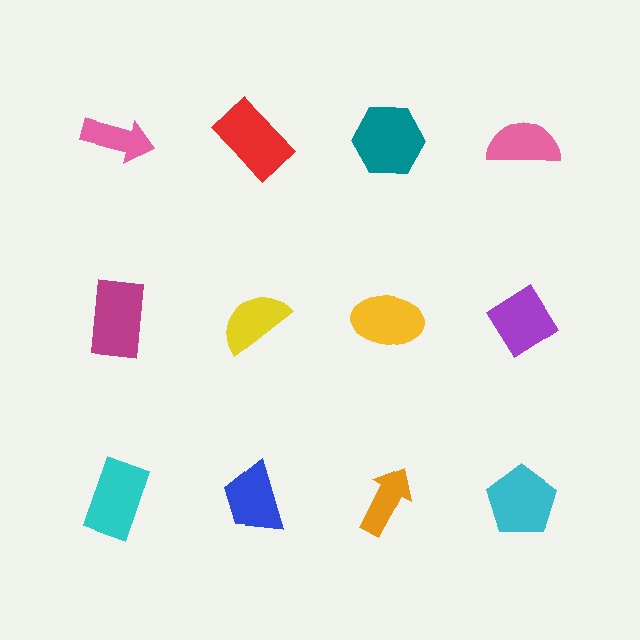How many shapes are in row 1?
4 shapes.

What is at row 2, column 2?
A yellow semicircle.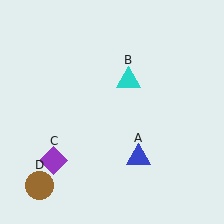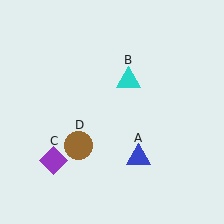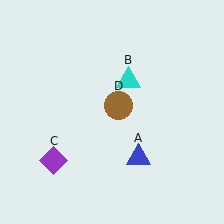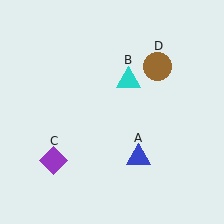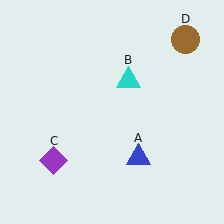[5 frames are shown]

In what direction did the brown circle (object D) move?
The brown circle (object D) moved up and to the right.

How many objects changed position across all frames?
1 object changed position: brown circle (object D).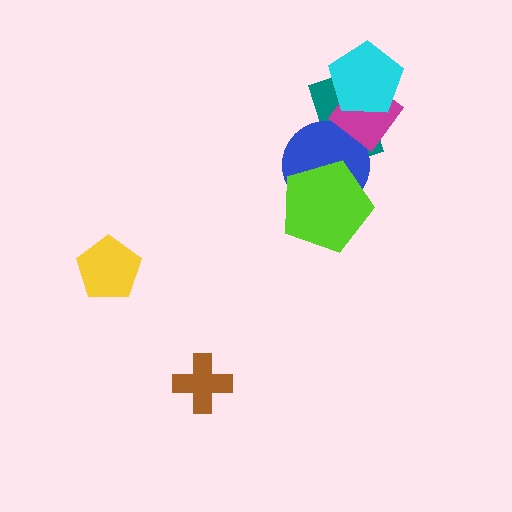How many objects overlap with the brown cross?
0 objects overlap with the brown cross.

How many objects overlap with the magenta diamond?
2 objects overlap with the magenta diamond.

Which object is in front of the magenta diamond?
The cyan pentagon is in front of the magenta diamond.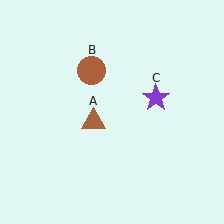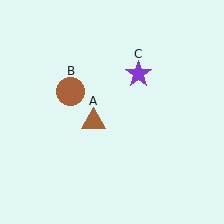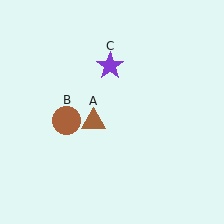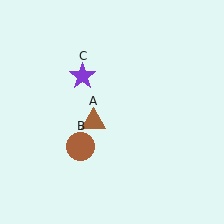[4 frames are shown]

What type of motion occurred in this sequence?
The brown circle (object B), purple star (object C) rotated counterclockwise around the center of the scene.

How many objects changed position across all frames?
2 objects changed position: brown circle (object B), purple star (object C).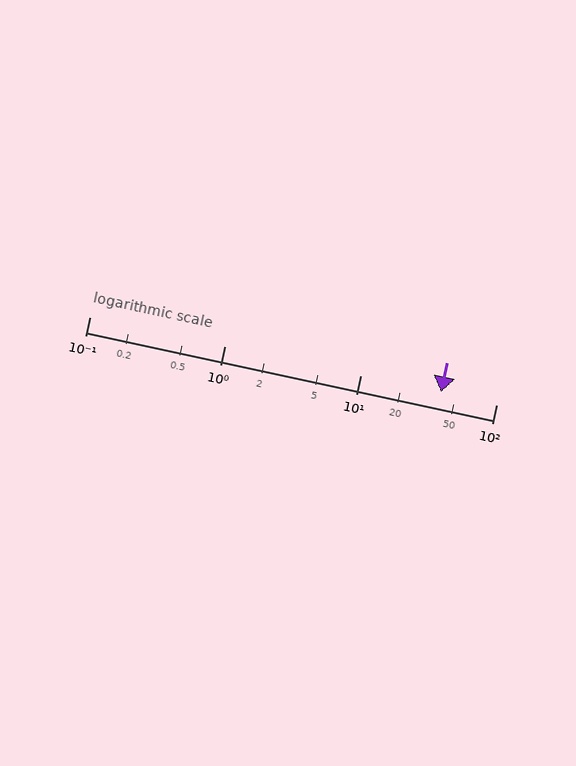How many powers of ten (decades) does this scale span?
The scale spans 3 decades, from 0.1 to 100.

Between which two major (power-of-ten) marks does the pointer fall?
The pointer is between 10 and 100.